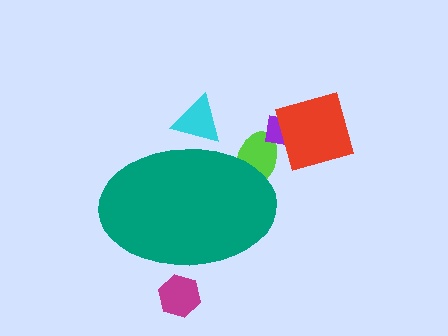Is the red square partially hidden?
No, the red square is fully visible.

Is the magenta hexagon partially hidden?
Yes, the magenta hexagon is partially hidden behind the teal ellipse.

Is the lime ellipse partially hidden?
Yes, the lime ellipse is partially hidden behind the teal ellipse.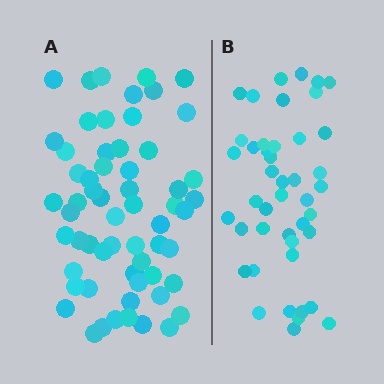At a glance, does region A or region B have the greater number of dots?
Region A (the left region) has more dots.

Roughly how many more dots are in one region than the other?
Region A has approximately 15 more dots than region B.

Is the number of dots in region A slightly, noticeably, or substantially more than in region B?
Region A has noticeably more, but not dramatically so. The ratio is roughly 1.4 to 1.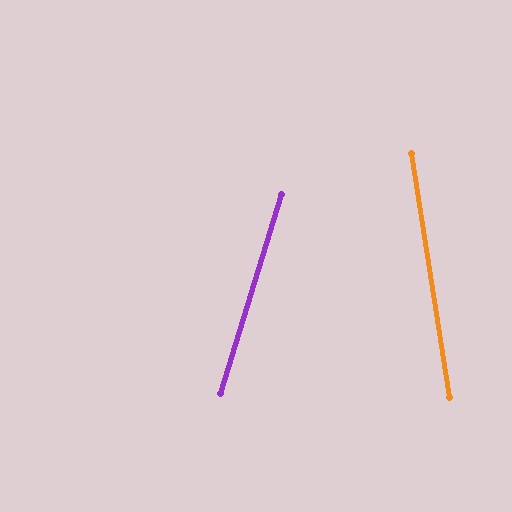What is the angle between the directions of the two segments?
Approximately 26 degrees.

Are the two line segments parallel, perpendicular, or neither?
Neither parallel nor perpendicular — they differ by about 26°.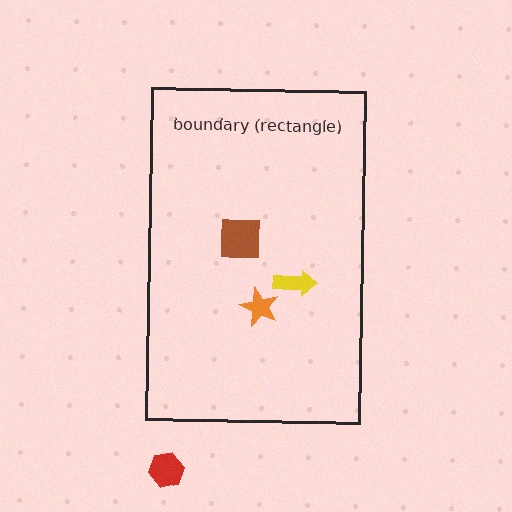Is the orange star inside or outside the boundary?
Inside.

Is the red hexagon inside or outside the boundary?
Outside.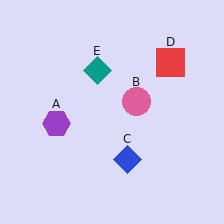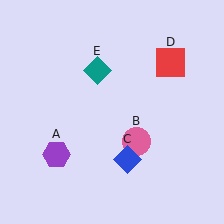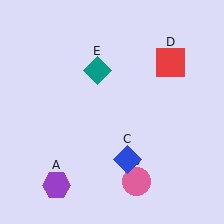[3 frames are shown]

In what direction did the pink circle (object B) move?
The pink circle (object B) moved down.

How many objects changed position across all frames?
2 objects changed position: purple hexagon (object A), pink circle (object B).